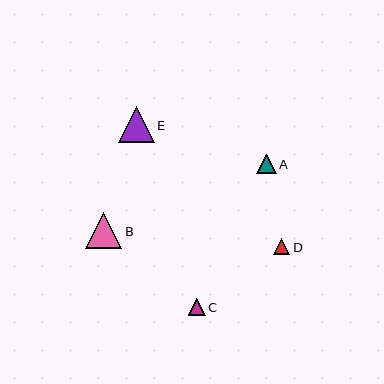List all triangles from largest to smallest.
From largest to smallest: B, E, A, D, C.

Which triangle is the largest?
Triangle B is the largest with a size of approximately 36 pixels.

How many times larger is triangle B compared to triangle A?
Triangle B is approximately 1.9 times the size of triangle A.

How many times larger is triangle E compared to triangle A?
Triangle E is approximately 1.9 times the size of triangle A.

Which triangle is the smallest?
Triangle C is the smallest with a size of approximately 16 pixels.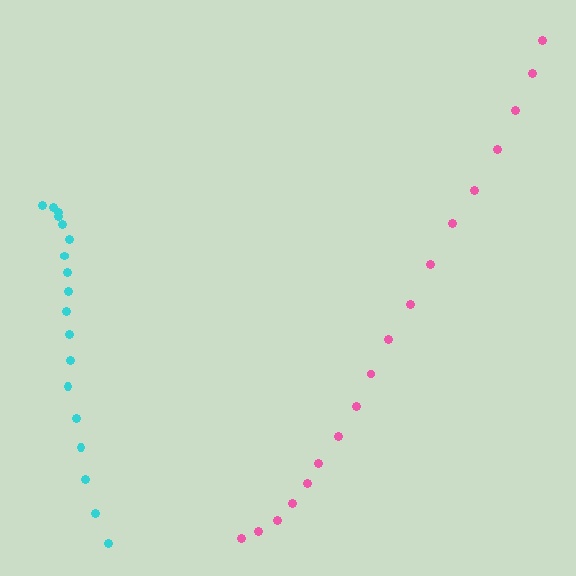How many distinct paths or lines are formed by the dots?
There are 2 distinct paths.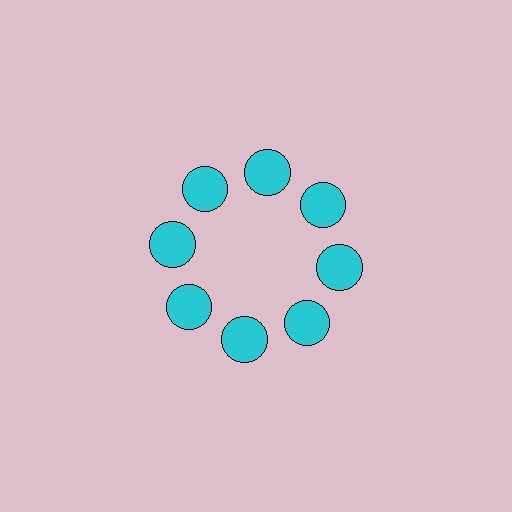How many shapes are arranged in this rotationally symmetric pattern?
There are 8 shapes, arranged in 8 groups of 1.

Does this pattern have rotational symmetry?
Yes, this pattern has 8-fold rotational symmetry. It looks the same after rotating 45 degrees around the center.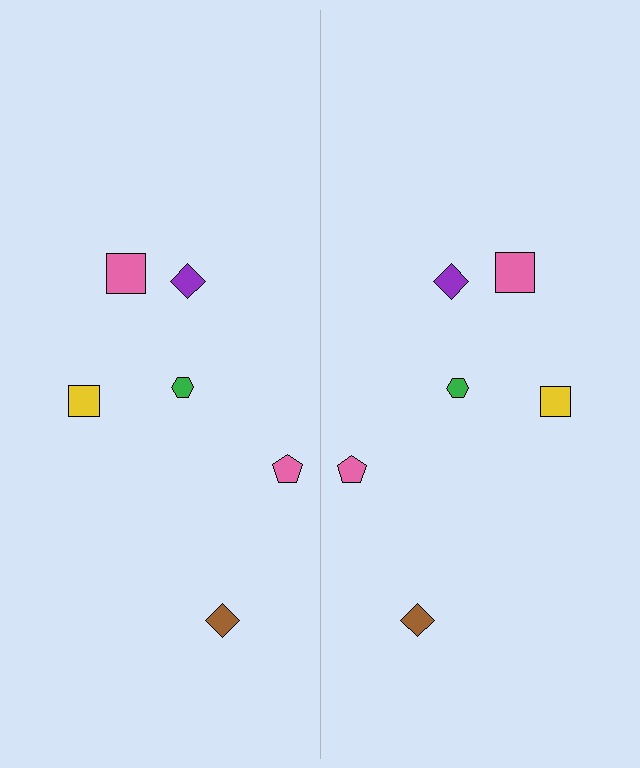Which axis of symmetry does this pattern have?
The pattern has a vertical axis of symmetry running through the center of the image.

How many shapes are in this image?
There are 12 shapes in this image.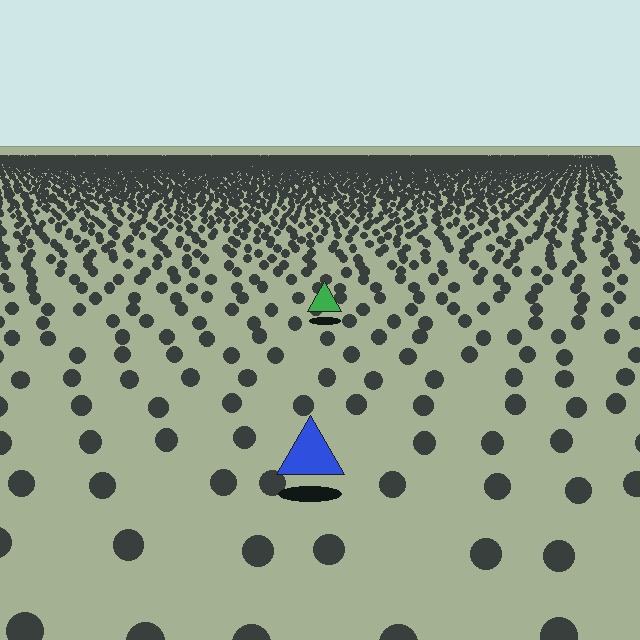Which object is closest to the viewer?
The blue triangle is closest. The texture marks near it are larger and more spread out.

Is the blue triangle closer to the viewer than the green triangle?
Yes. The blue triangle is closer — you can tell from the texture gradient: the ground texture is coarser near it.